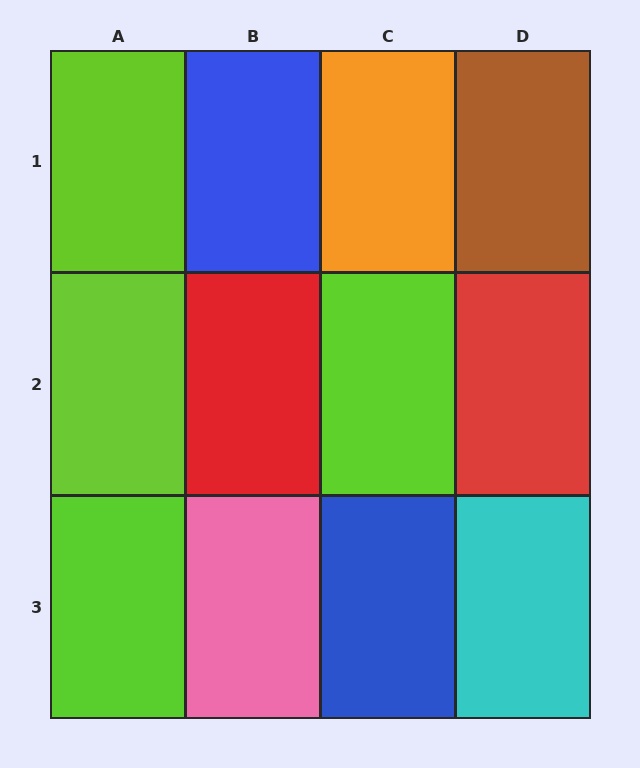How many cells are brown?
1 cell is brown.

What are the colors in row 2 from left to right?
Lime, red, lime, red.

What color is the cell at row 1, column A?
Lime.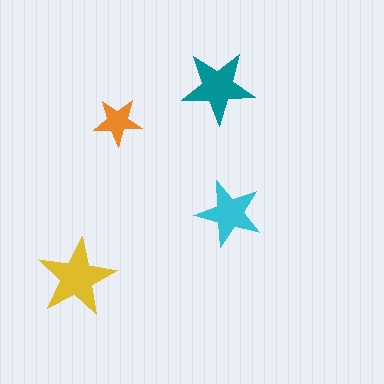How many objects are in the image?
There are 4 objects in the image.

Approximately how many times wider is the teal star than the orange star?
About 1.5 times wider.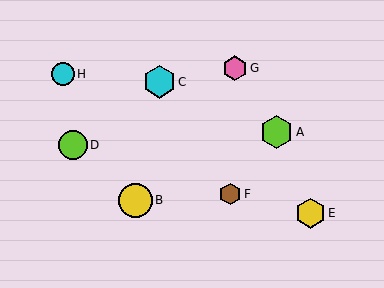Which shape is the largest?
The yellow circle (labeled B) is the largest.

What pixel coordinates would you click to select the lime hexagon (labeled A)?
Click at (277, 132) to select the lime hexagon A.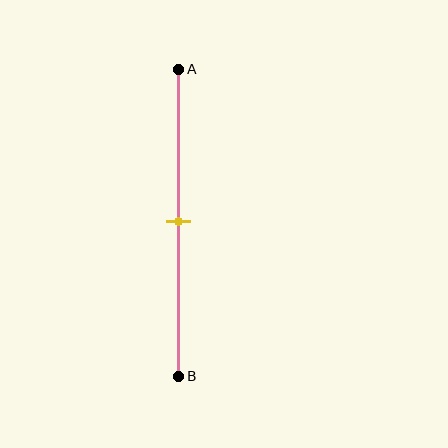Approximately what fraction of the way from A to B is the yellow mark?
The yellow mark is approximately 50% of the way from A to B.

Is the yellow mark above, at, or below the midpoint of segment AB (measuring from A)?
The yellow mark is approximately at the midpoint of segment AB.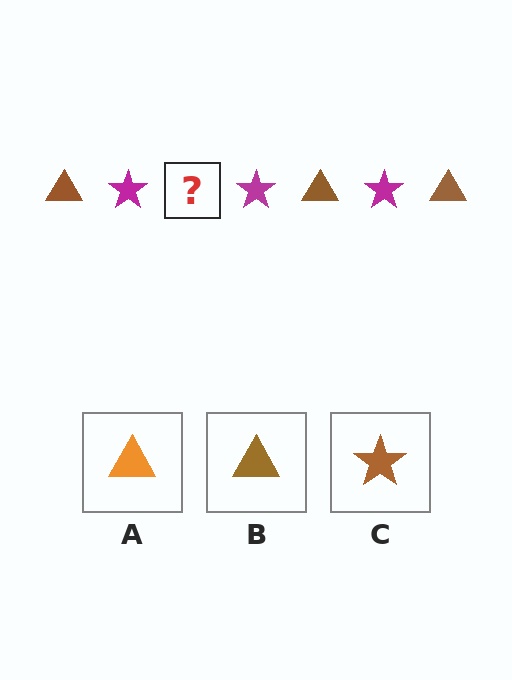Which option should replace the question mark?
Option B.